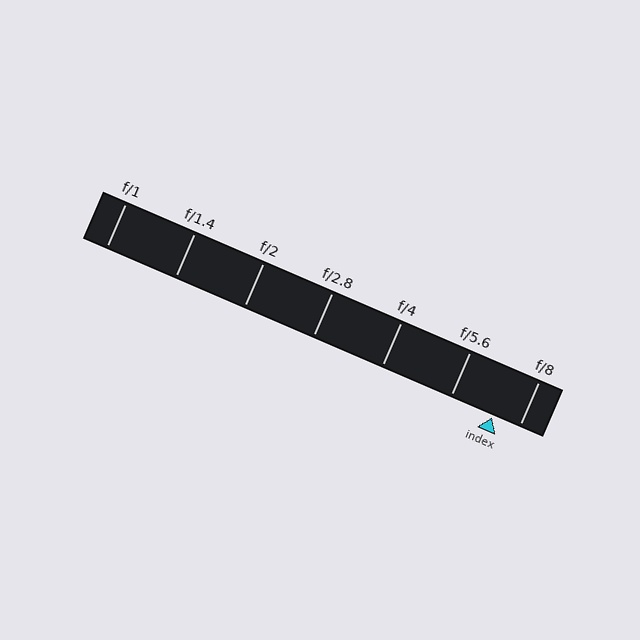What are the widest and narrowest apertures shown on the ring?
The widest aperture shown is f/1 and the narrowest is f/8.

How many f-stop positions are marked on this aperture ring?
There are 7 f-stop positions marked.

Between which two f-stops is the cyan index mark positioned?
The index mark is between f/5.6 and f/8.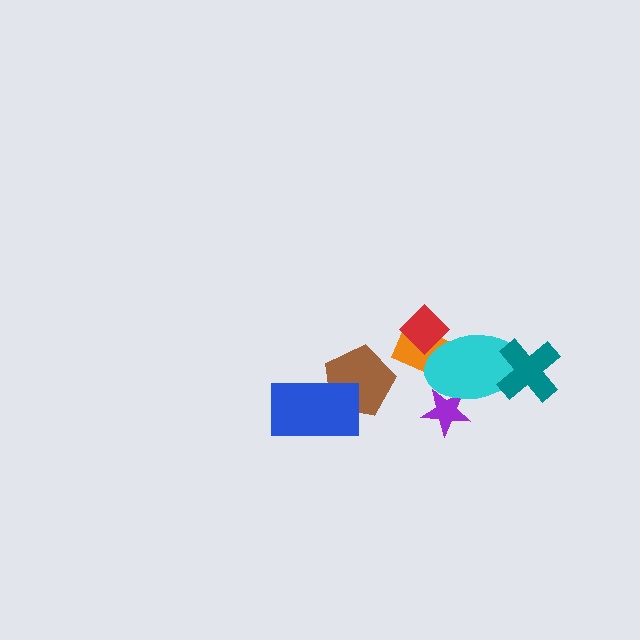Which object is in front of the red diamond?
The cyan ellipse is in front of the red diamond.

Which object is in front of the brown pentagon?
The blue rectangle is in front of the brown pentagon.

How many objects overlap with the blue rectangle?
1 object overlaps with the blue rectangle.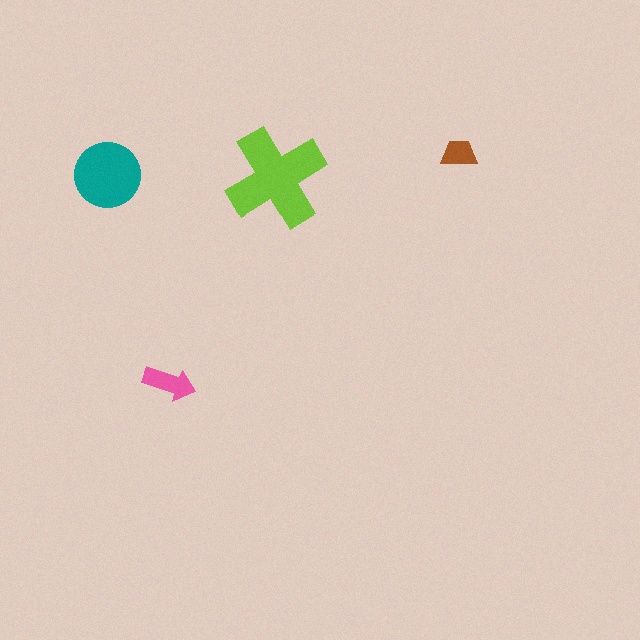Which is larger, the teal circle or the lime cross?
The lime cross.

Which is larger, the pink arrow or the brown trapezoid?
The pink arrow.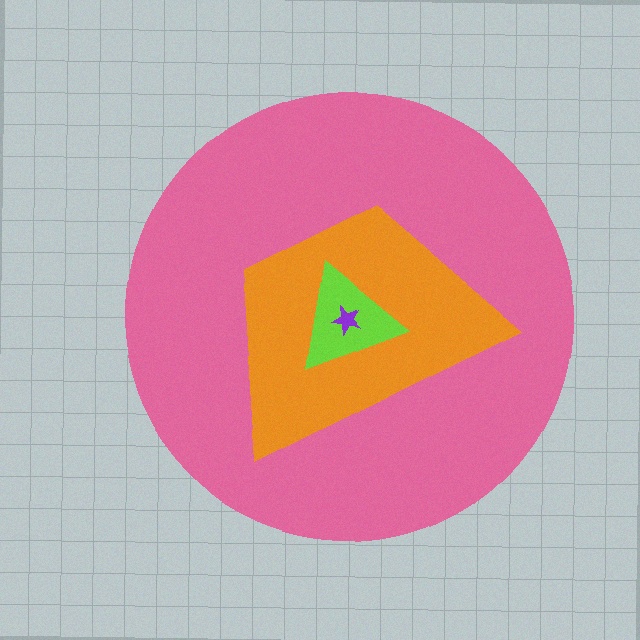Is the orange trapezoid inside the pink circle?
Yes.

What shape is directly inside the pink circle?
The orange trapezoid.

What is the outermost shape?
The pink circle.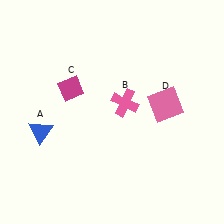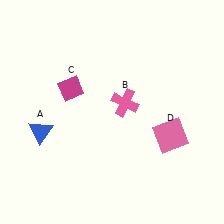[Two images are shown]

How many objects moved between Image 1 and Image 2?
1 object moved between the two images.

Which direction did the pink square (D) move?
The pink square (D) moved down.